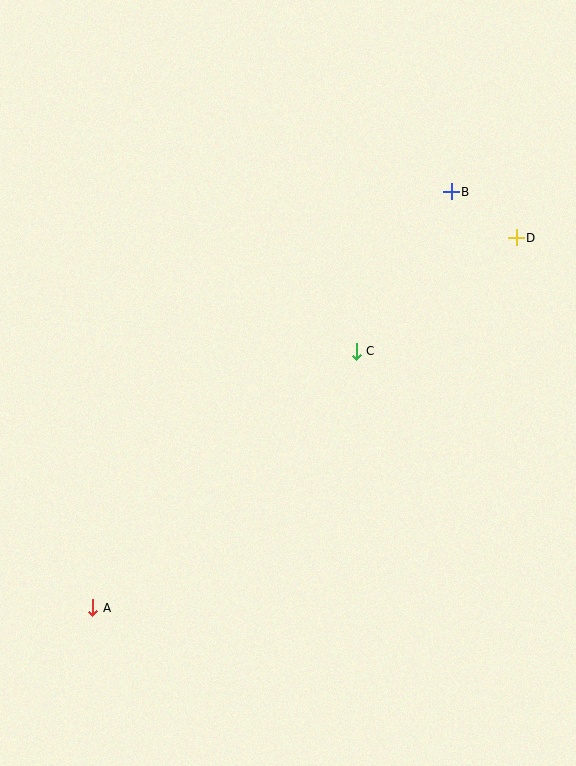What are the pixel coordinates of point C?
Point C is at (356, 351).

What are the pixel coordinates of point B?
Point B is at (451, 192).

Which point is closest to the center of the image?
Point C at (356, 351) is closest to the center.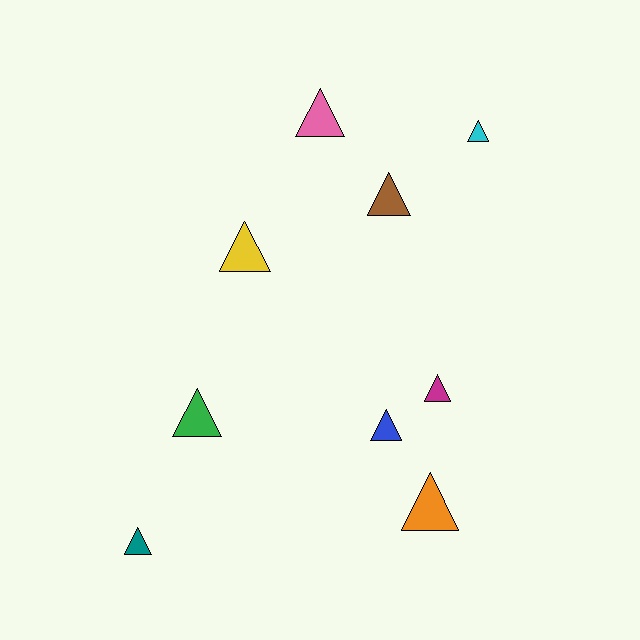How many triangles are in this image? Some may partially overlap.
There are 9 triangles.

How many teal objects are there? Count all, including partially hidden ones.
There is 1 teal object.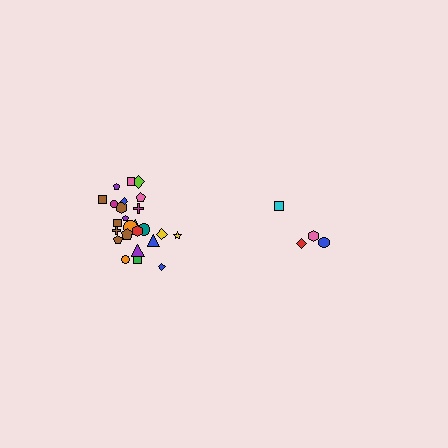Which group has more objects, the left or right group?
The left group.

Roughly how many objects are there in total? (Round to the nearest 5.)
Roughly 30 objects in total.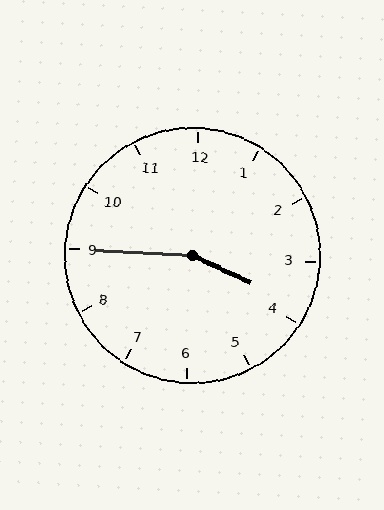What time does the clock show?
3:45.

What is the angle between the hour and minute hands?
Approximately 158 degrees.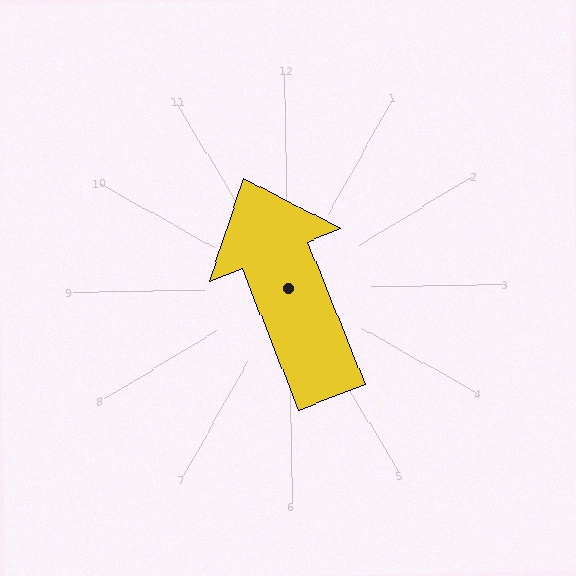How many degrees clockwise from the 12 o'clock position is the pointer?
Approximately 339 degrees.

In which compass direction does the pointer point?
North.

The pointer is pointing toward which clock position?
Roughly 11 o'clock.